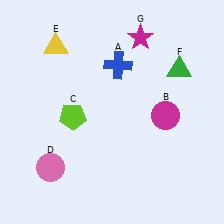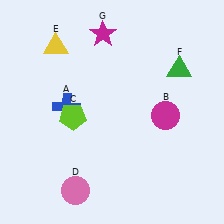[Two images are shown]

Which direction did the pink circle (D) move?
The pink circle (D) moved right.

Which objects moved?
The objects that moved are: the blue cross (A), the pink circle (D), the magenta star (G).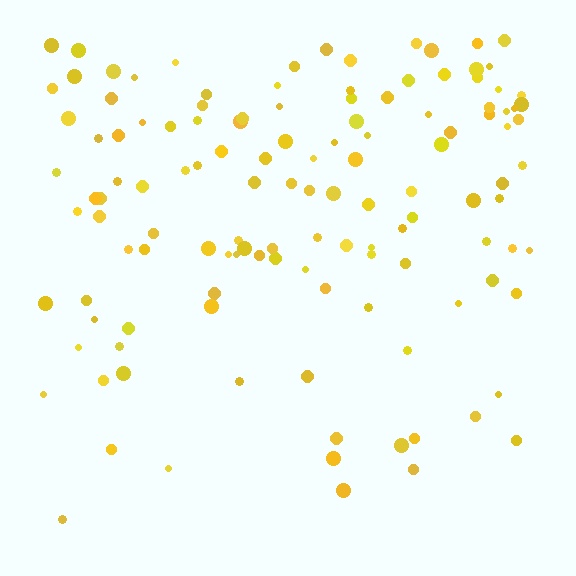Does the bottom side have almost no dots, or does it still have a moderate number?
Still a moderate number, just noticeably fewer than the top.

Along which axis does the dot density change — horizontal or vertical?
Vertical.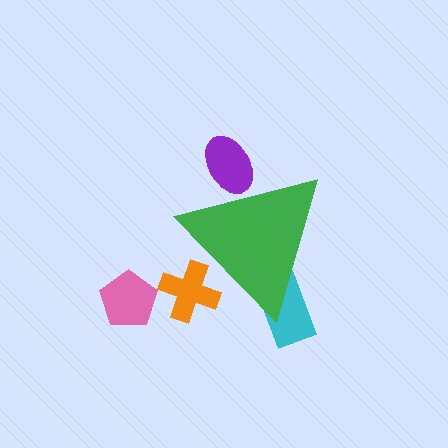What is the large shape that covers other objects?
A green triangle.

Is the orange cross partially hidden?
Yes, the orange cross is partially hidden behind the green triangle.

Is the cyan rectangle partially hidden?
Yes, the cyan rectangle is partially hidden behind the green triangle.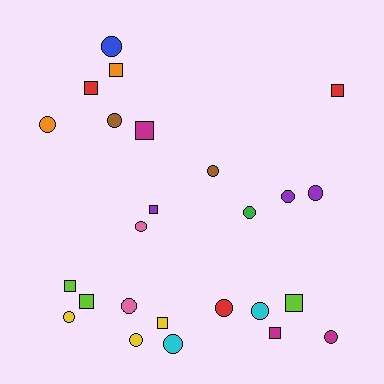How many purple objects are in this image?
There are 3 purple objects.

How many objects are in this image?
There are 25 objects.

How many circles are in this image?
There are 15 circles.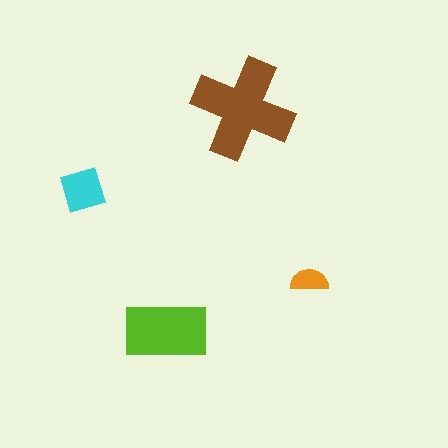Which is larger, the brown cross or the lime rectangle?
The brown cross.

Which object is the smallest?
The orange semicircle.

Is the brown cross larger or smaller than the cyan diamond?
Larger.